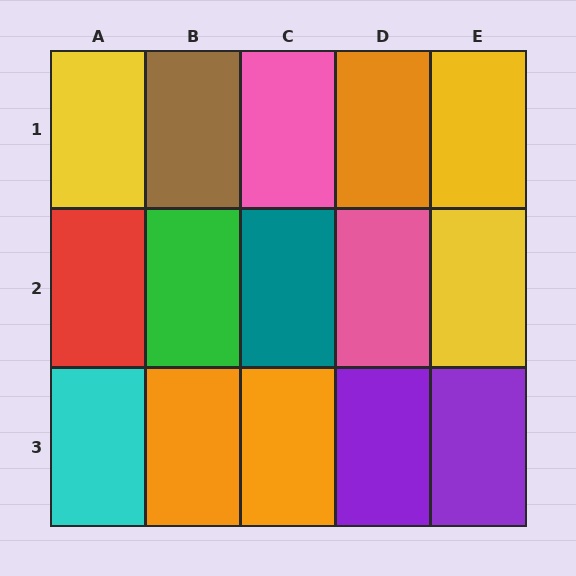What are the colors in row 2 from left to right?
Red, green, teal, pink, yellow.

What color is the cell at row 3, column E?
Purple.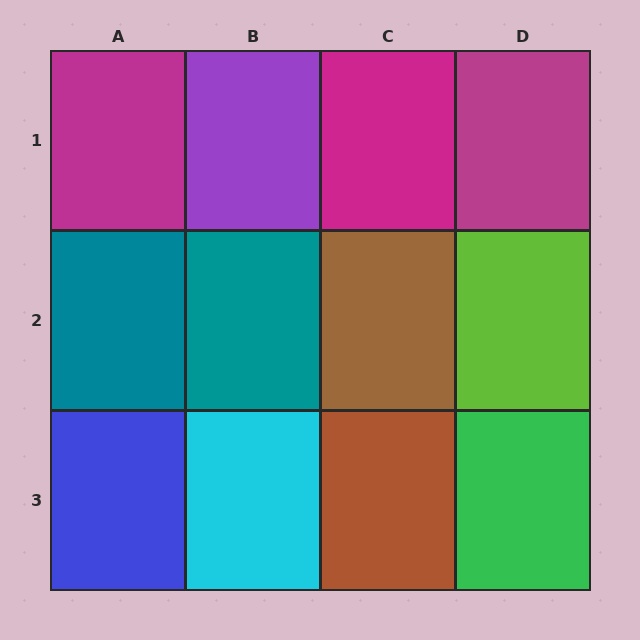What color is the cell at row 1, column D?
Magenta.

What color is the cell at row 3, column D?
Green.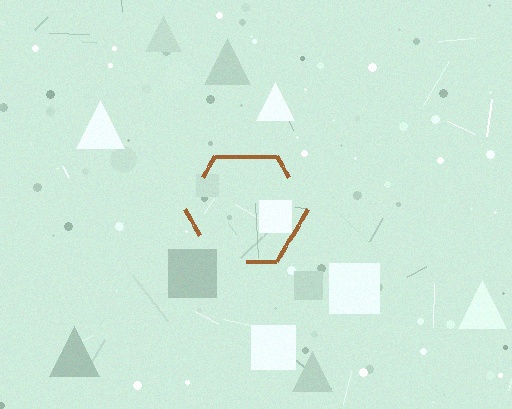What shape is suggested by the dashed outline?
The dashed outline suggests a hexagon.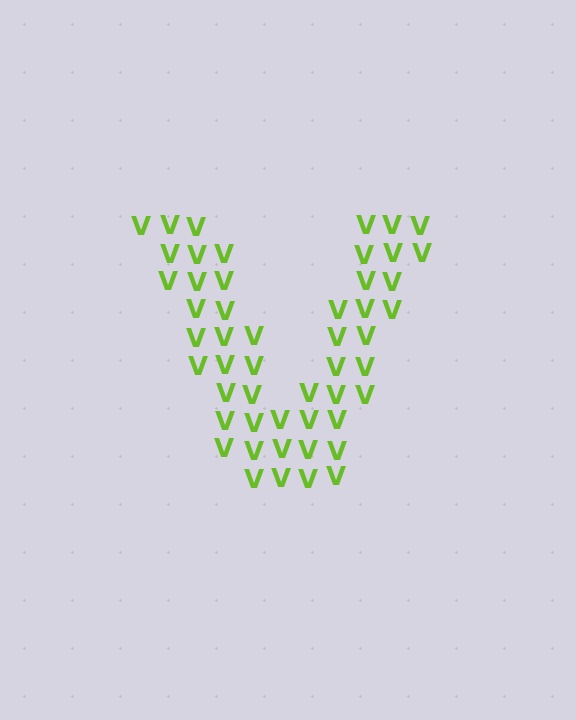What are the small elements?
The small elements are letter V's.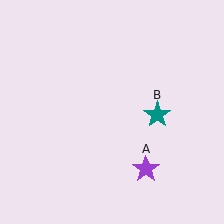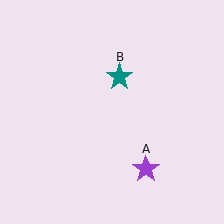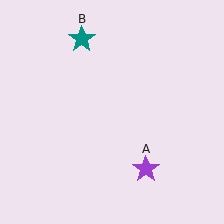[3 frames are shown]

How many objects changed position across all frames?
1 object changed position: teal star (object B).